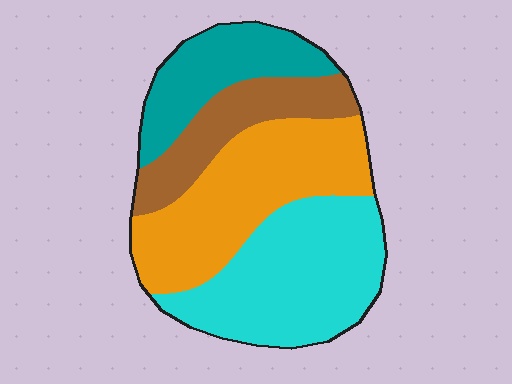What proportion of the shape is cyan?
Cyan takes up between a quarter and a half of the shape.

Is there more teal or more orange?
Orange.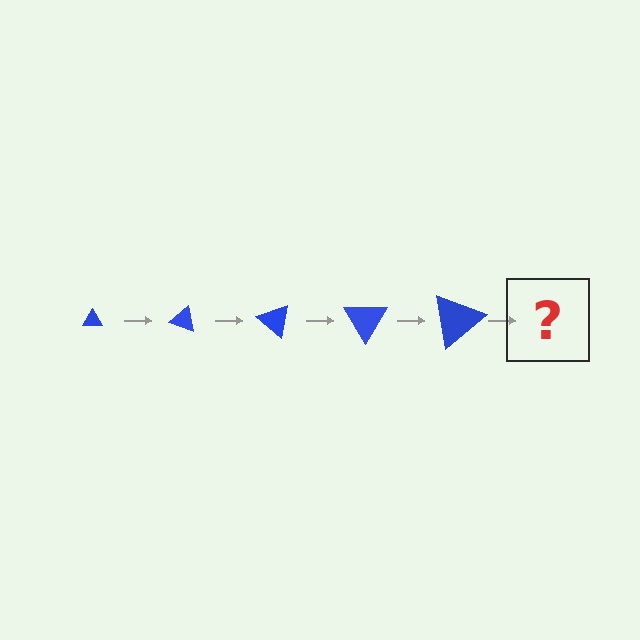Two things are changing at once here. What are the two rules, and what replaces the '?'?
The two rules are that the triangle grows larger each step and it rotates 20 degrees each step. The '?' should be a triangle, larger than the previous one and rotated 100 degrees from the start.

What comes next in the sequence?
The next element should be a triangle, larger than the previous one and rotated 100 degrees from the start.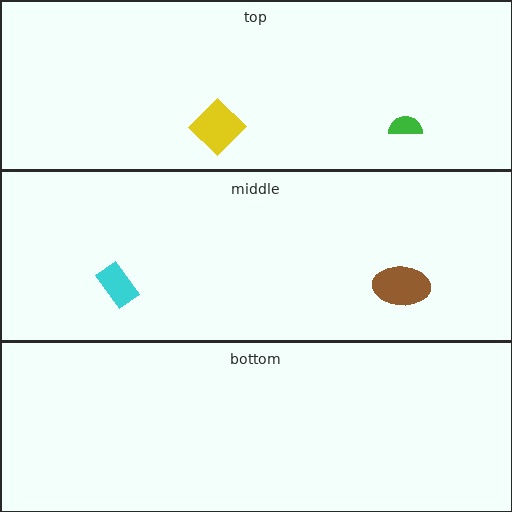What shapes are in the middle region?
The brown ellipse, the cyan rectangle.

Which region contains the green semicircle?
The top region.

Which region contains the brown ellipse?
The middle region.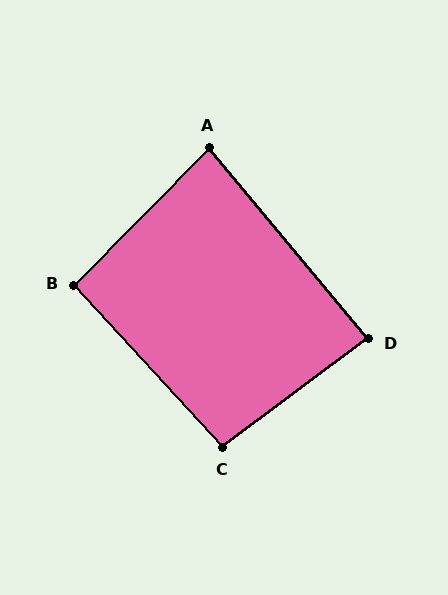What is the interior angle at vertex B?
Approximately 93 degrees (approximately right).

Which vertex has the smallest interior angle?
A, at approximately 84 degrees.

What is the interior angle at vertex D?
Approximately 87 degrees (approximately right).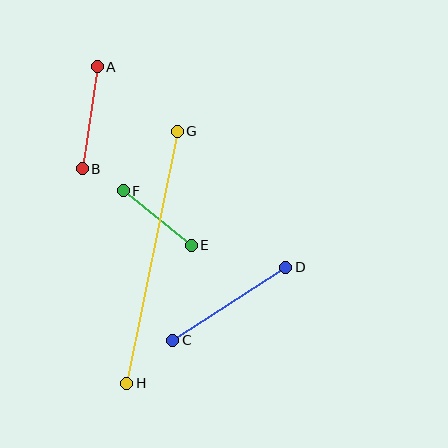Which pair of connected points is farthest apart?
Points G and H are farthest apart.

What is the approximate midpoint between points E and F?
The midpoint is at approximately (157, 218) pixels.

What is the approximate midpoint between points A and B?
The midpoint is at approximately (90, 118) pixels.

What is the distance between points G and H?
The distance is approximately 257 pixels.